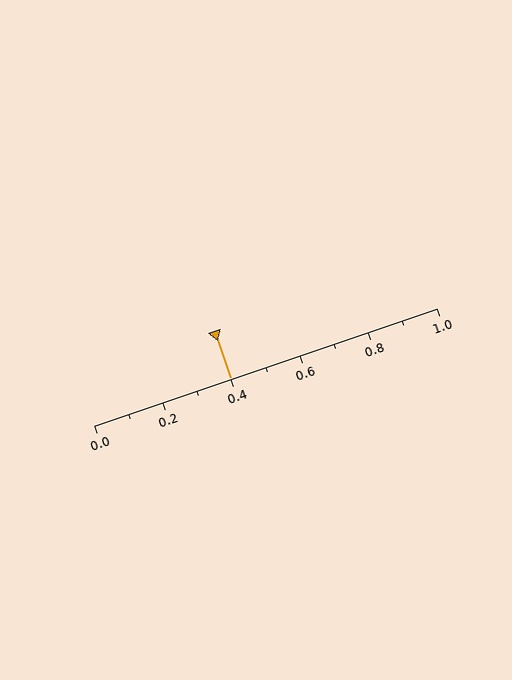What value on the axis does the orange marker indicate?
The marker indicates approximately 0.4.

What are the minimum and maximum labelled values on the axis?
The axis runs from 0.0 to 1.0.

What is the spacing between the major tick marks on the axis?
The major ticks are spaced 0.2 apart.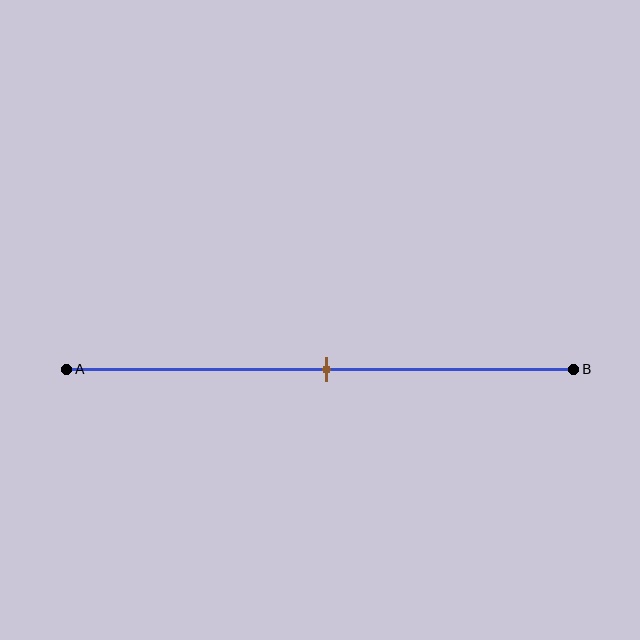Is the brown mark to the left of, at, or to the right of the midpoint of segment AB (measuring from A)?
The brown mark is approximately at the midpoint of segment AB.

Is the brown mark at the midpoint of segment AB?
Yes, the mark is approximately at the midpoint.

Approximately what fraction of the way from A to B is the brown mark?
The brown mark is approximately 50% of the way from A to B.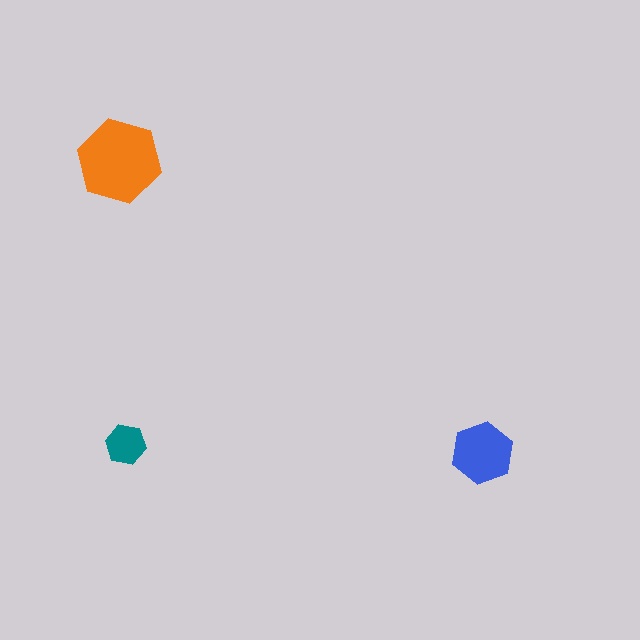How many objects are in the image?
There are 3 objects in the image.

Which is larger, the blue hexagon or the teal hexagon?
The blue one.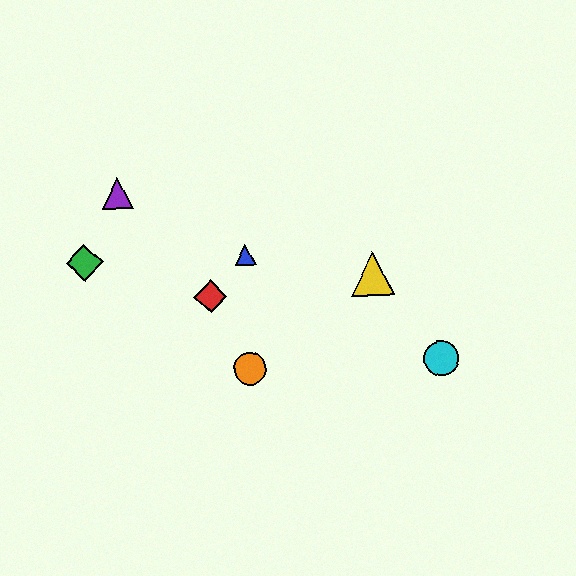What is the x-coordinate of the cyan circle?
The cyan circle is at x≈441.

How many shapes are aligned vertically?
2 shapes (the blue triangle, the orange circle) are aligned vertically.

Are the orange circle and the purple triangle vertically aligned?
No, the orange circle is at x≈250 and the purple triangle is at x≈118.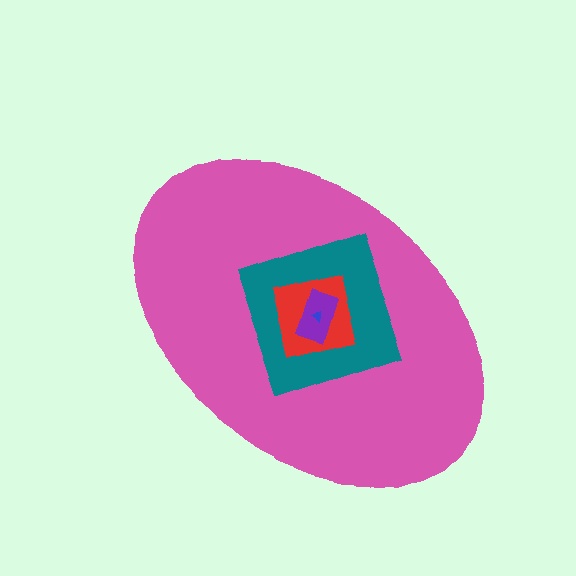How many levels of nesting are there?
5.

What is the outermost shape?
The pink ellipse.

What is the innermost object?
The blue triangle.